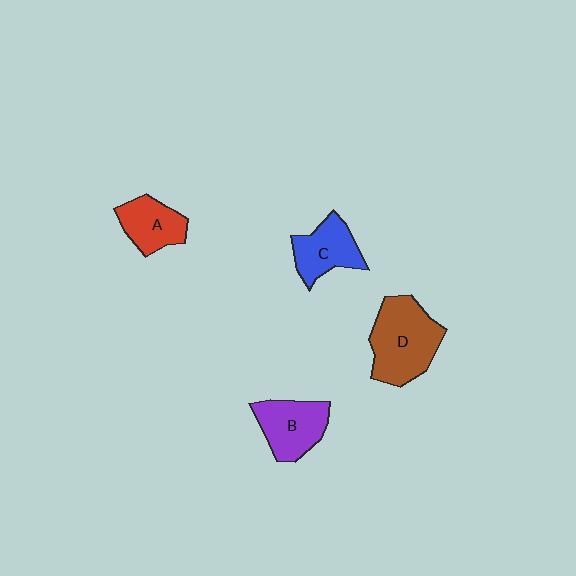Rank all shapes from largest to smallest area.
From largest to smallest: D (brown), B (purple), C (blue), A (red).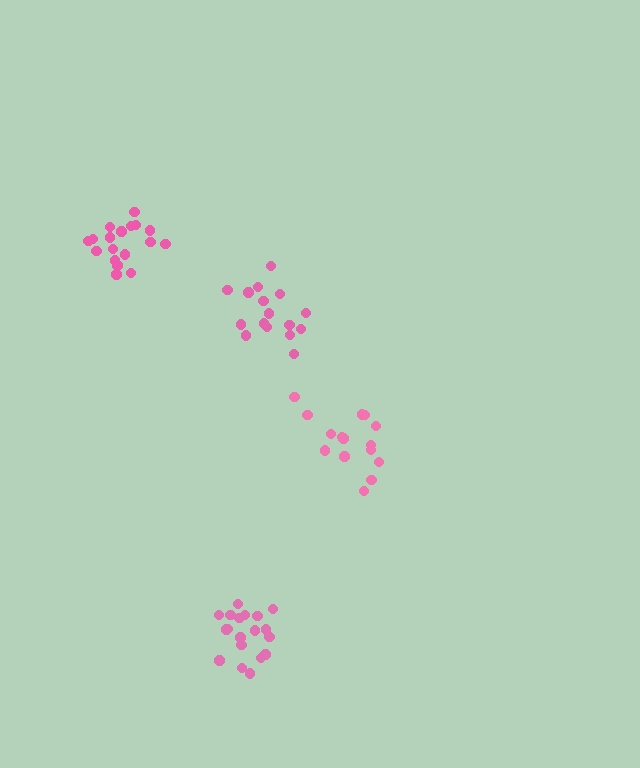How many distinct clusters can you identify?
There are 4 distinct clusters.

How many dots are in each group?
Group 1: 16 dots, Group 2: 18 dots, Group 3: 19 dots, Group 4: 15 dots (68 total).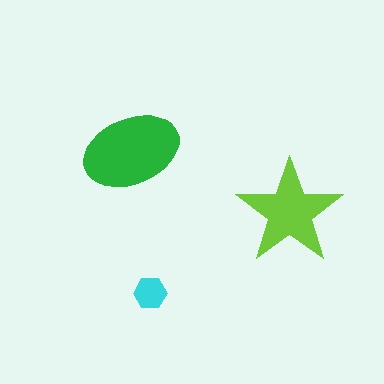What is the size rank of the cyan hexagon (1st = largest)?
3rd.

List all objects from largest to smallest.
The green ellipse, the lime star, the cyan hexagon.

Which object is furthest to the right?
The lime star is rightmost.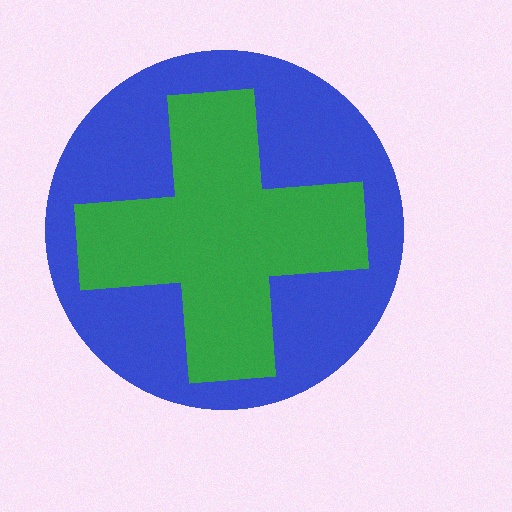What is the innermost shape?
The green cross.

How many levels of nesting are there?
2.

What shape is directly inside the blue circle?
The green cross.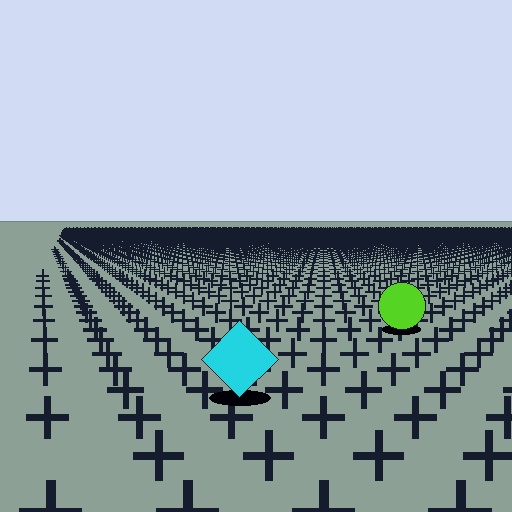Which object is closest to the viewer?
The cyan diamond is closest. The texture marks near it are larger and more spread out.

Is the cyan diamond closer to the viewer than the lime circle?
Yes. The cyan diamond is closer — you can tell from the texture gradient: the ground texture is coarser near it.